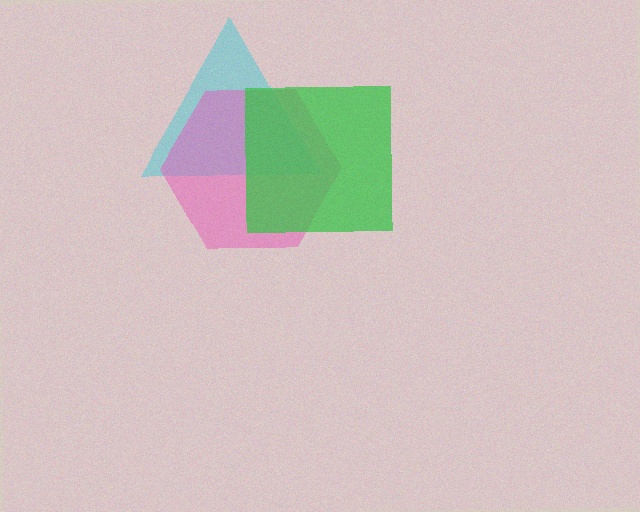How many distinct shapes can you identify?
There are 3 distinct shapes: a cyan triangle, a pink hexagon, a green square.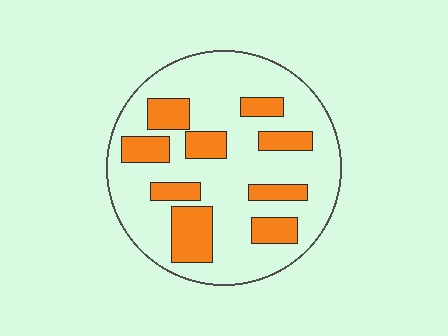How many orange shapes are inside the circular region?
9.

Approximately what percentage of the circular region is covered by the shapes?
Approximately 25%.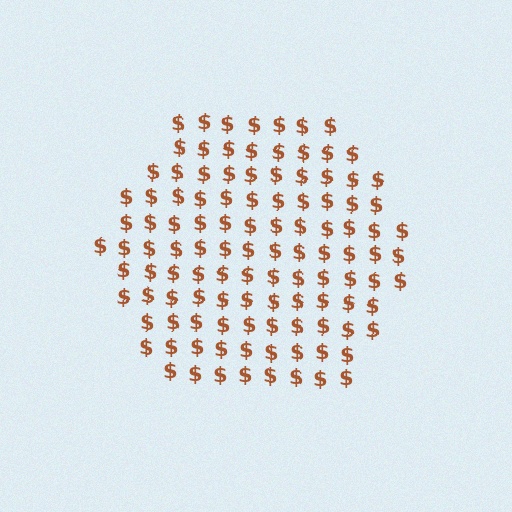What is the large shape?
The large shape is a hexagon.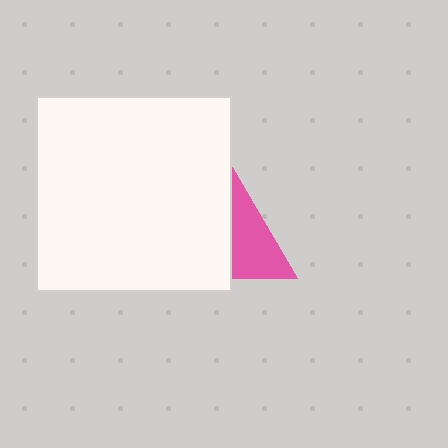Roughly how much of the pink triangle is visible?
About half of it is visible (roughly 52%).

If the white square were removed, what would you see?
You would see the complete pink triangle.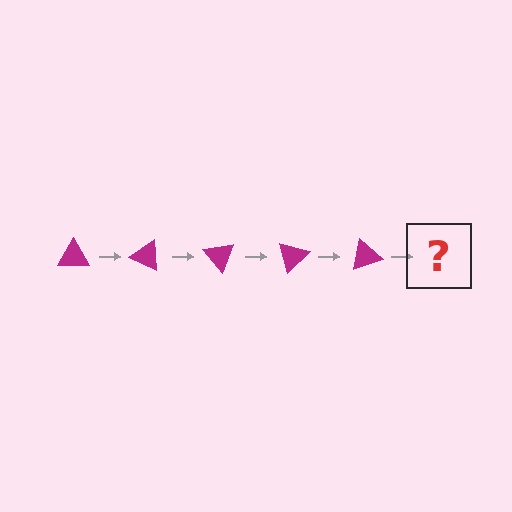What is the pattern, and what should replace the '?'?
The pattern is that the triangle rotates 25 degrees each step. The '?' should be a magenta triangle rotated 125 degrees.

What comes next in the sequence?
The next element should be a magenta triangle rotated 125 degrees.